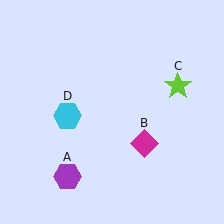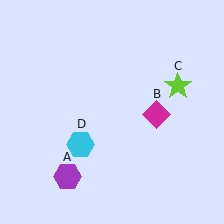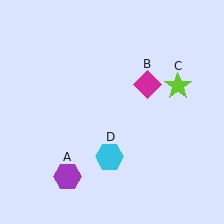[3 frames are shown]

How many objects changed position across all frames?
2 objects changed position: magenta diamond (object B), cyan hexagon (object D).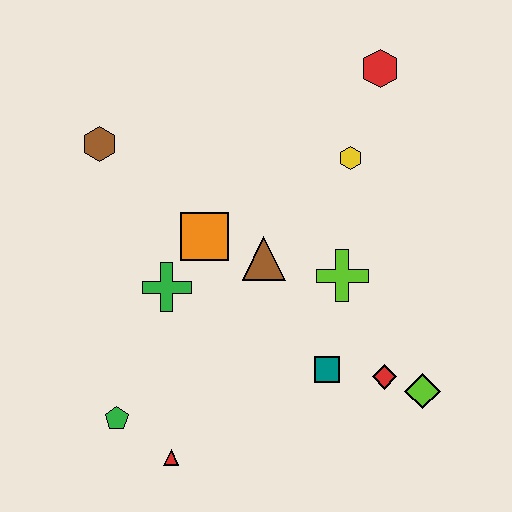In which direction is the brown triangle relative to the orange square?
The brown triangle is to the right of the orange square.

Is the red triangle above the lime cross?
No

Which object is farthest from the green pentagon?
The red hexagon is farthest from the green pentagon.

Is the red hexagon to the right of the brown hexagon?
Yes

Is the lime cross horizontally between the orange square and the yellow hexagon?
Yes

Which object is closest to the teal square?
The red diamond is closest to the teal square.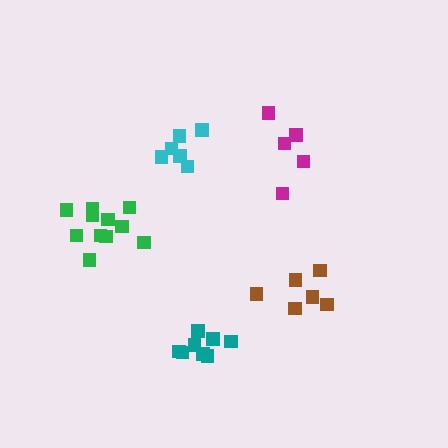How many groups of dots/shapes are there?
There are 5 groups.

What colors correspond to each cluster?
The clusters are colored: cyan, magenta, teal, green, brown.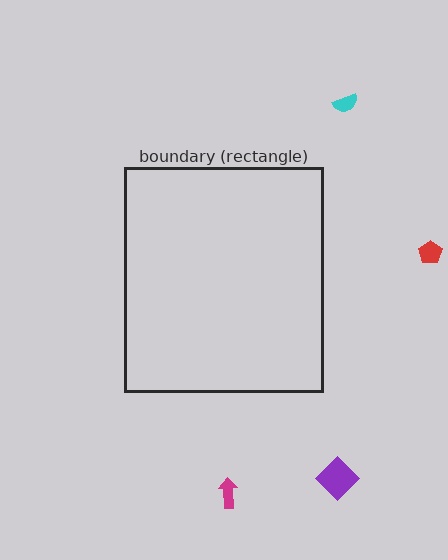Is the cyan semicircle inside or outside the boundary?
Outside.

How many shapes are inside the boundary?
0 inside, 4 outside.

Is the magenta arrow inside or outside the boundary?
Outside.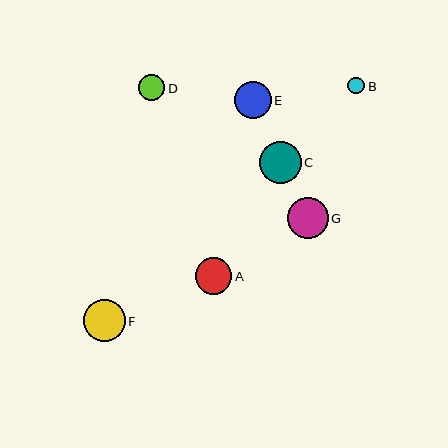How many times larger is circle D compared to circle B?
Circle D is approximately 1.6 times the size of circle B.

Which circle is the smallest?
Circle B is the smallest with a size of approximately 17 pixels.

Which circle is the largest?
Circle F is the largest with a size of approximately 42 pixels.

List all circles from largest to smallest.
From largest to smallest: F, C, G, E, A, D, B.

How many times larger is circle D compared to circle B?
Circle D is approximately 1.6 times the size of circle B.